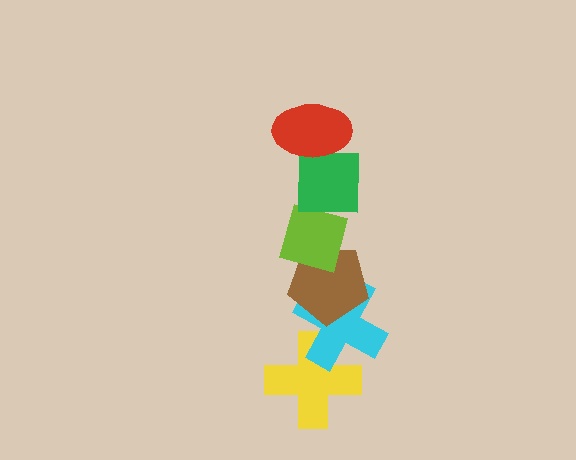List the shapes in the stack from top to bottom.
From top to bottom: the red ellipse, the green square, the lime square, the brown pentagon, the cyan cross, the yellow cross.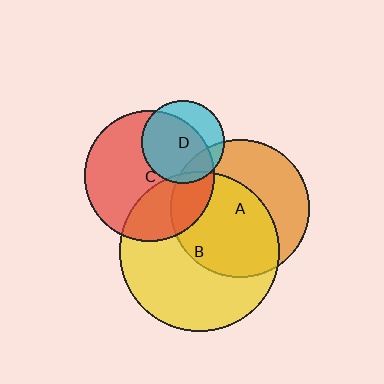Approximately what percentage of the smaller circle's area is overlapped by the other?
Approximately 70%.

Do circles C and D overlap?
Yes.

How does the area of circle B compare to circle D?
Approximately 3.7 times.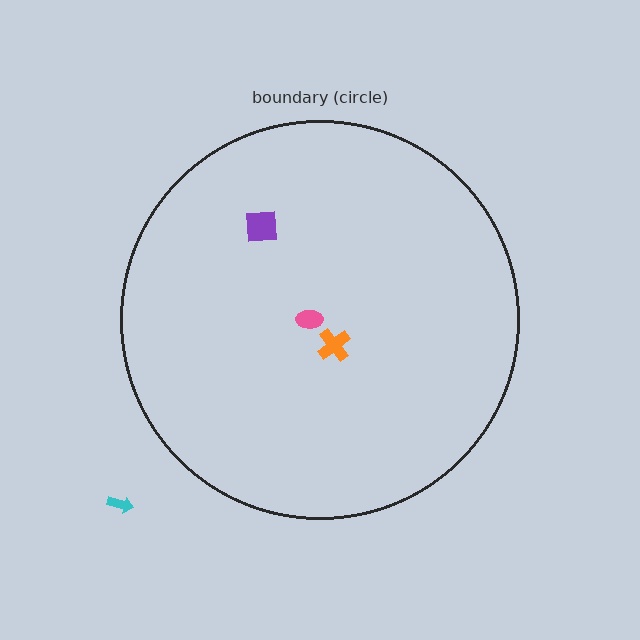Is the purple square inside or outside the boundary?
Inside.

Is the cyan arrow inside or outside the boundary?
Outside.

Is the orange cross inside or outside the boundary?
Inside.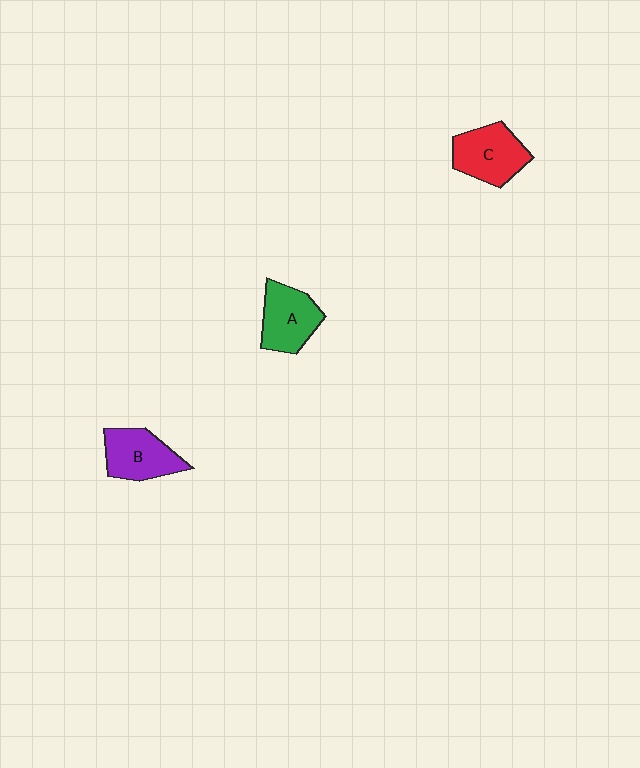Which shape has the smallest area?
Shape B (purple).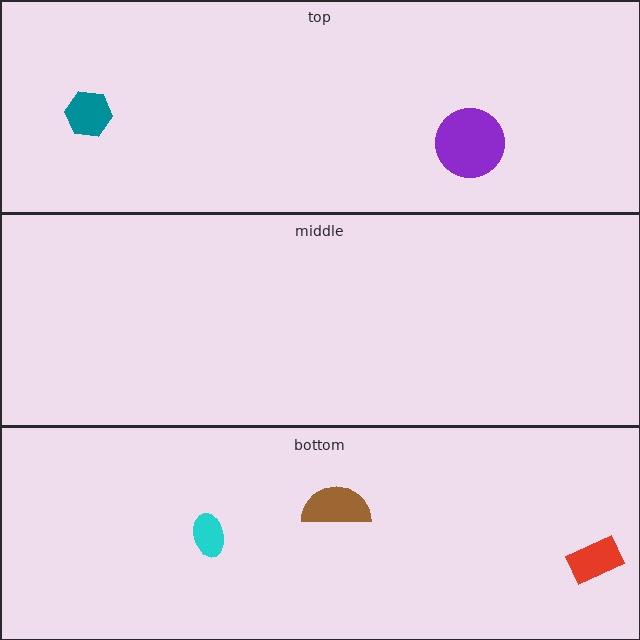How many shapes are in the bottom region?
3.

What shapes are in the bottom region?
The cyan ellipse, the brown semicircle, the red rectangle.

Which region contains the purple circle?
The top region.